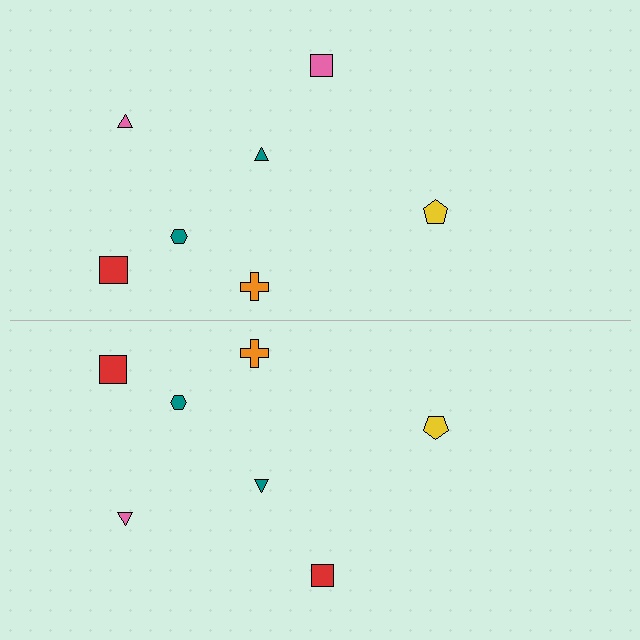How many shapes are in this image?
There are 14 shapes in this image.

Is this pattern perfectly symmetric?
No, the pattern is not perfectly symmetric. The red square on the bottom side breaks the symmetry — its mirror counterpart is pink.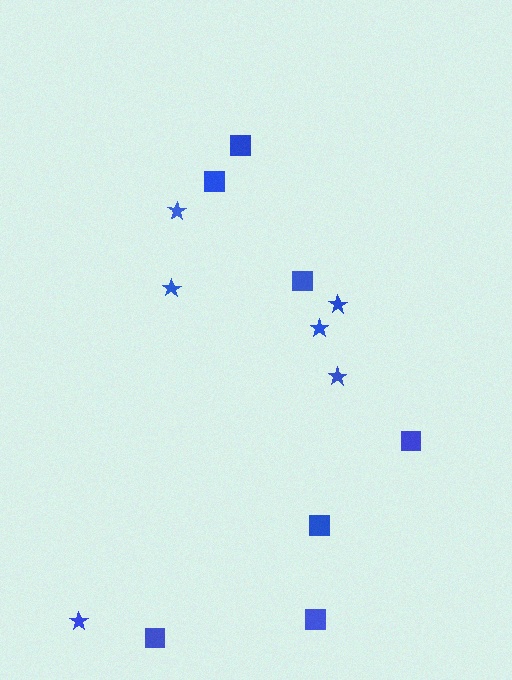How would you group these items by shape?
There are 2 groups: one group of stars (6) and one group of squares (7).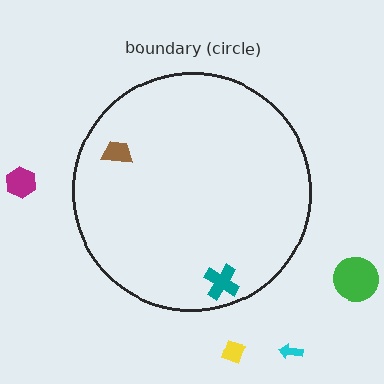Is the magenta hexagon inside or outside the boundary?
Outside.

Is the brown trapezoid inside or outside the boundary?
Inside.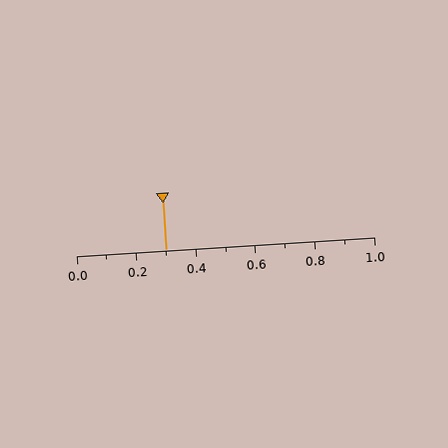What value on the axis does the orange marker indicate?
The marker indicates approximately 0.3.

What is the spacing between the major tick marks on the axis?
The major ticks are spaced 0.2 apart.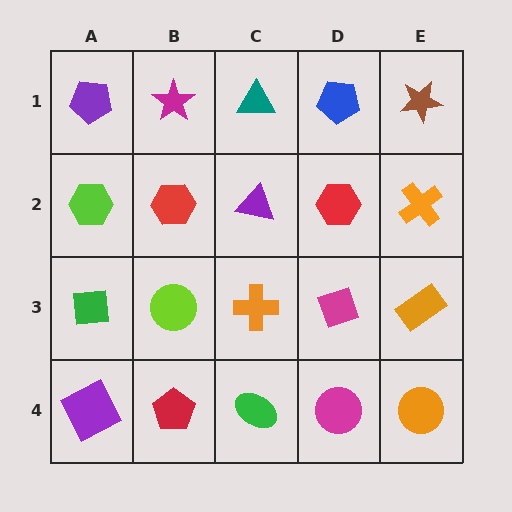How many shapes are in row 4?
5 shapes.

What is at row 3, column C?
An orange cross.